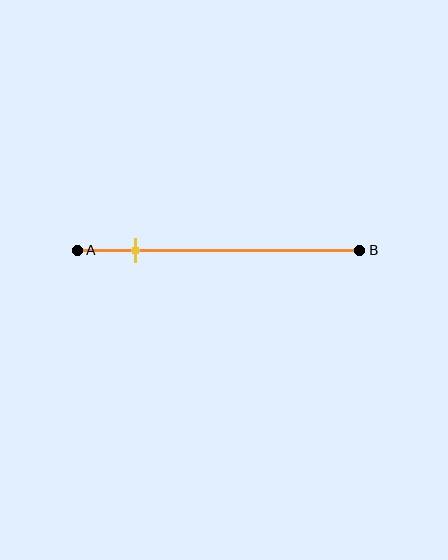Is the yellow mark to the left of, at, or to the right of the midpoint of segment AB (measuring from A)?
The yellow mark is to the left of the midpoint of segment AB.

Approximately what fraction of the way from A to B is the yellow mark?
The yellow mark is approximately 20% of the way from A to B.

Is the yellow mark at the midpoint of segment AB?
No, the mark is at about 20% from A, not at the 50% midpoint.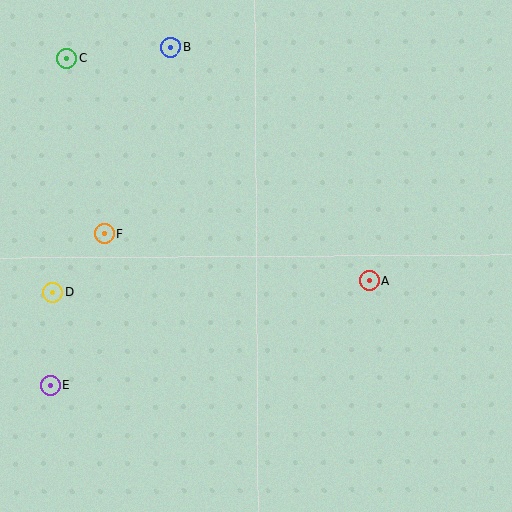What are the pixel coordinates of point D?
Point D is at (53, 293).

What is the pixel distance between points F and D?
The distance between F and D is 78 pixels.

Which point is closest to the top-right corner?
Point A is closest to the top-right corner.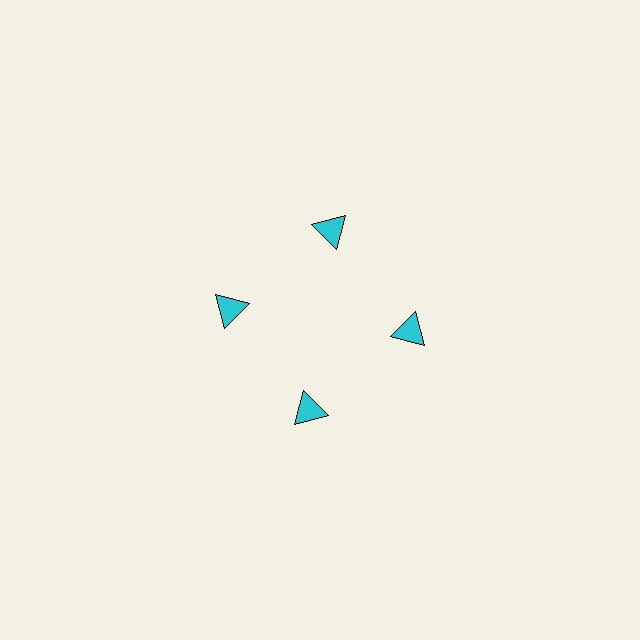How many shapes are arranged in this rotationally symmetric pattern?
There are 4 shapes, arranged in 4 groups of 1.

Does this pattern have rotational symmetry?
Yes, this pattern has 4-fold rotational symmetry. It looks the same after rotating 90 degrees around the center.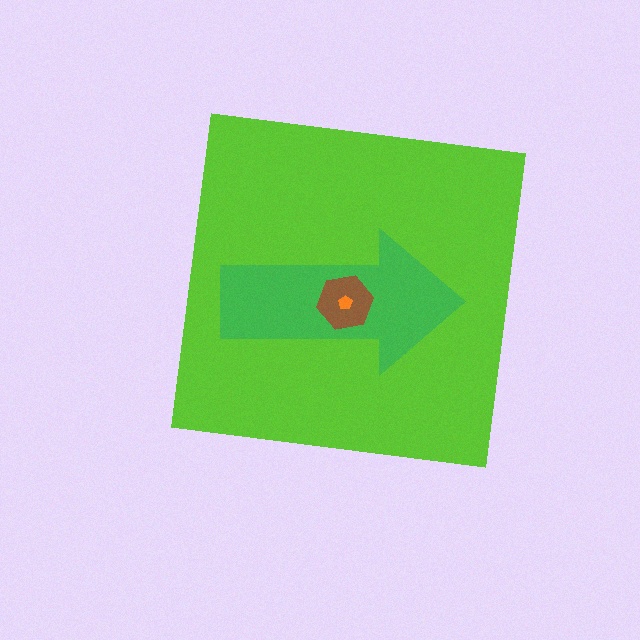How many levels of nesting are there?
4.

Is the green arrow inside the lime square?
Yes.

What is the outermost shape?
The lime square.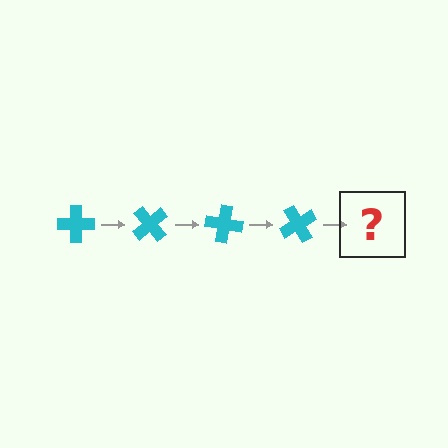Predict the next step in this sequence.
The next step is a cyan cross rotated 200 degrees.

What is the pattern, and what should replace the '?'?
The pattern is that the cross rotates 50 degrees each step. The '?' should be a cyan cross rotated 200 degrees.